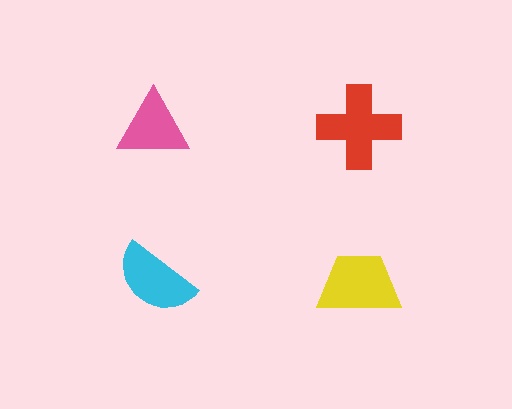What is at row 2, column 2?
A yellow trapezoid.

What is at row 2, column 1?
A cyan semicircle.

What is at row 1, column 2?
A red cross.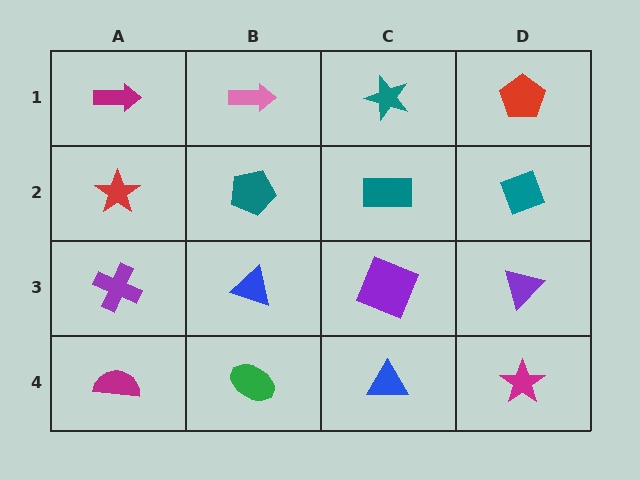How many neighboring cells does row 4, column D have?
2.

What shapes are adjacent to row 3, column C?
A teal rectangle (row 2, column C), a blue triangle (row 4, column C), a blue triangle (row 3, column B), a purple triangle (row 3, column D).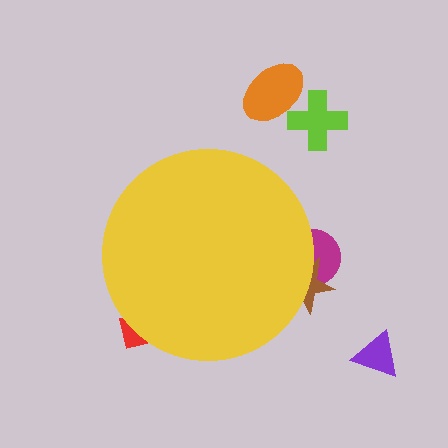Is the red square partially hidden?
Yes, the red square is partially hidden behind the yellow circle.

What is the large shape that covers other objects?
A yellow circle.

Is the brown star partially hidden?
Yes, the brown star is partially hidden behind the yellow circle.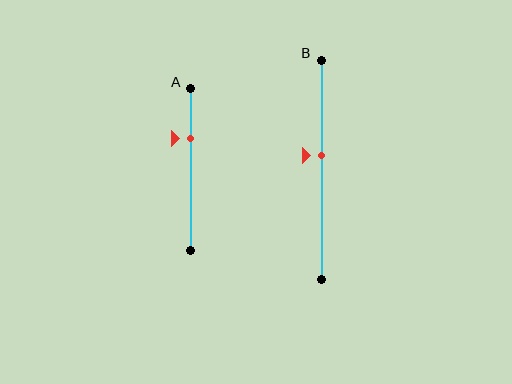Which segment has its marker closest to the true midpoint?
Segment B has its marker closest to the true midpoint.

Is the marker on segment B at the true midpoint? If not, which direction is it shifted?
No, the marker on segment B is shifted upward by about 7% of the segment length.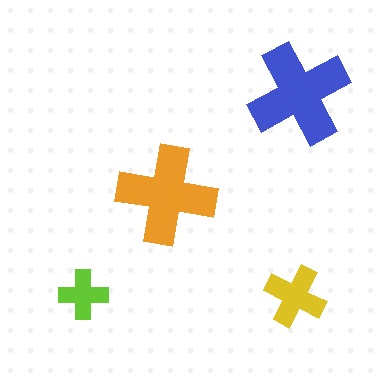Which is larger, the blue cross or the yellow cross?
The blue one.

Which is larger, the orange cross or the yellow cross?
The orange one.